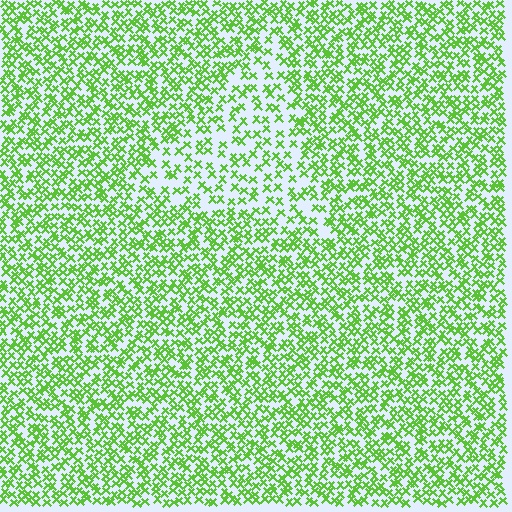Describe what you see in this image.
The image contains small lime elements arranged at two different densities. A triangle-shaped region is visible where the elements are less densely packed than the surrounding area.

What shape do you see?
I see a triangle.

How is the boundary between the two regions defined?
The boundary is defined by a change in element density (approximately 1.8x ratio). All elements are the same color, size, and shape.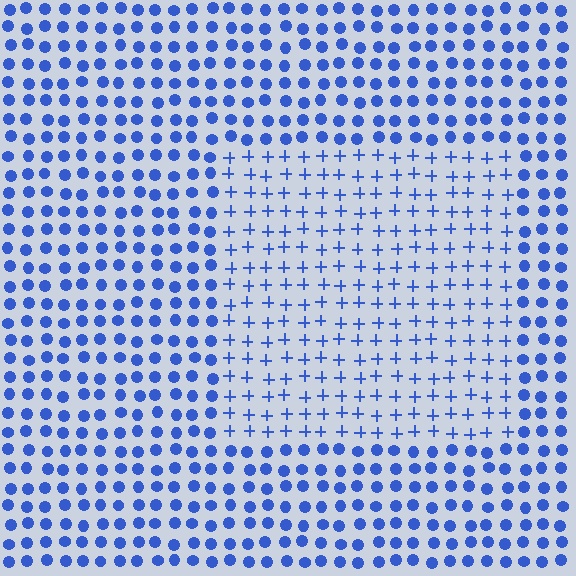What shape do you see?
I see a rectangle.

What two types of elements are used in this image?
The image uses plus signs inside the rectangle region and circles outside it.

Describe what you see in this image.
The image is filled with small blue elements arranged in a uniform grid. A rectangle-shaped region contains plus signs, while the surrounding area contains circles. The boundary is defined purely by the change in element shape.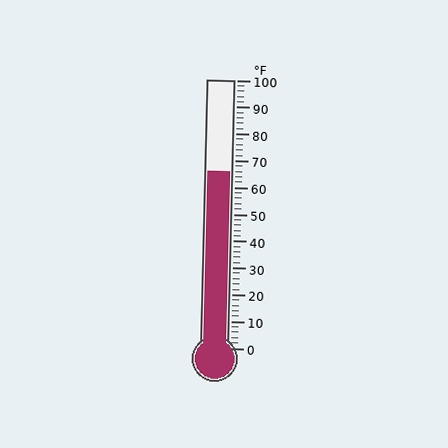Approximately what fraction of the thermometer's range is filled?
The thermometer is filled to approximately 65% of its range.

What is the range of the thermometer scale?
The thermometer scale ranges from 0°F to 100°F.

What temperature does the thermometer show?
The thermometer shows approximately 66°F.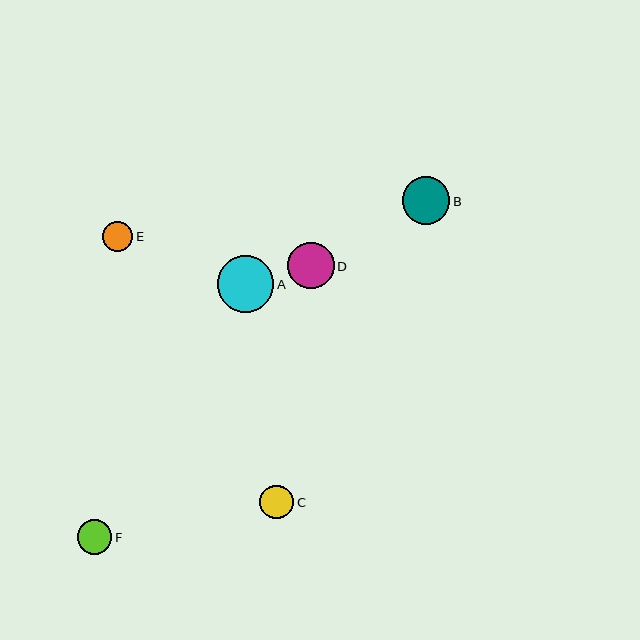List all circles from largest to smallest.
From largest to smallest: A, B, D, F, C, E.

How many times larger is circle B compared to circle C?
Circle B is approximately 1.4 times the size of circle C.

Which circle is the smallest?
Circle E is the smallest with a size of approximately 30 pixels.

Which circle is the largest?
Circle A is the largest with a size of approximately 56 pixels.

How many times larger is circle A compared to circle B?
Circle A is approximately 1.2 times the size of circle B.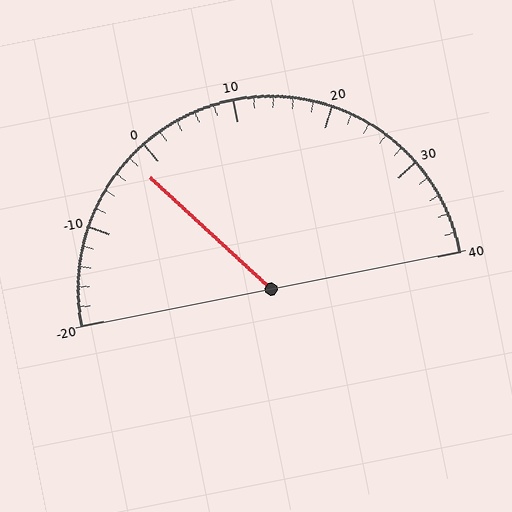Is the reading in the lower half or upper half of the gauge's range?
The reading is in the lower half of the range (-20 to 40).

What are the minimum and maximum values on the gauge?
The gauge ranges from -20 to 40.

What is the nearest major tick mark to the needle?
The nearest major tick mark is 0.